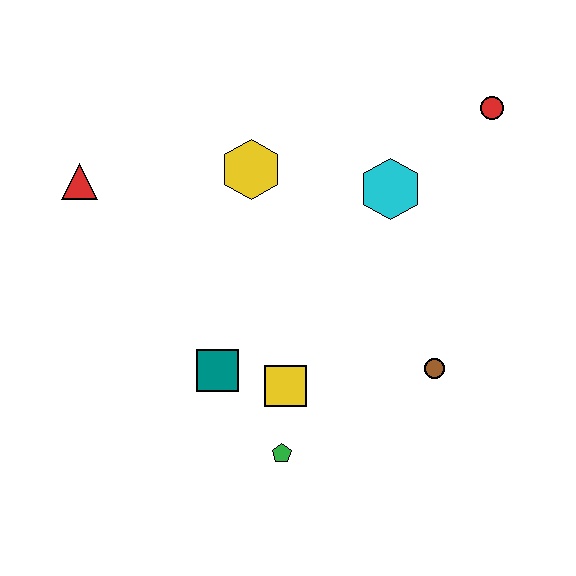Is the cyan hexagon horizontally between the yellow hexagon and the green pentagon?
No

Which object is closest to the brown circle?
The yellow square is closest to the brown circle.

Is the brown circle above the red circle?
No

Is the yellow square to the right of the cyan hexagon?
No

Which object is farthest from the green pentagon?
The red circle is farthest from the green pentagon.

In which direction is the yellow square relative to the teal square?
The yellow square is to the right of the teal square.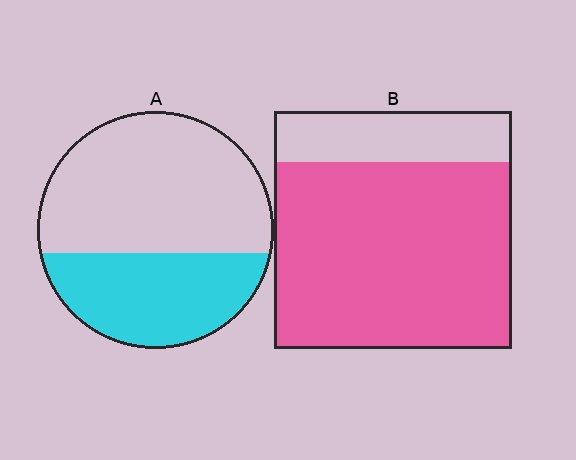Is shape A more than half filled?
No.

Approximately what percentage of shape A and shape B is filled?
A is approximately 40% and B is approximately 80%.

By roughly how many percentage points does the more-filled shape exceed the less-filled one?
By roughly 40 percentage points (B over A).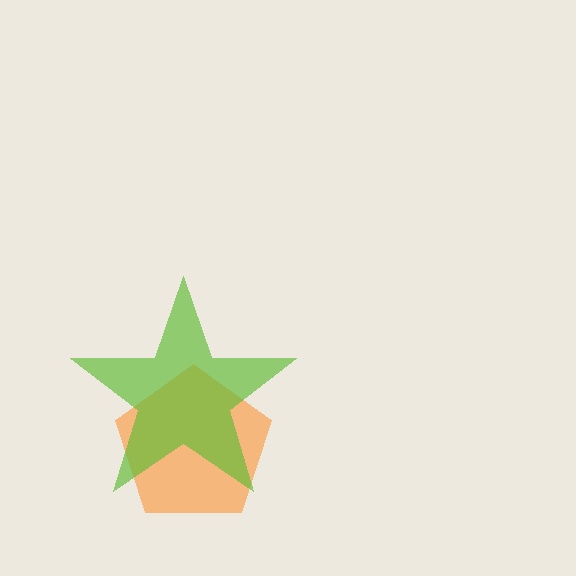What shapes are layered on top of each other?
The layered shapes are: an orange pentagon, a lime star.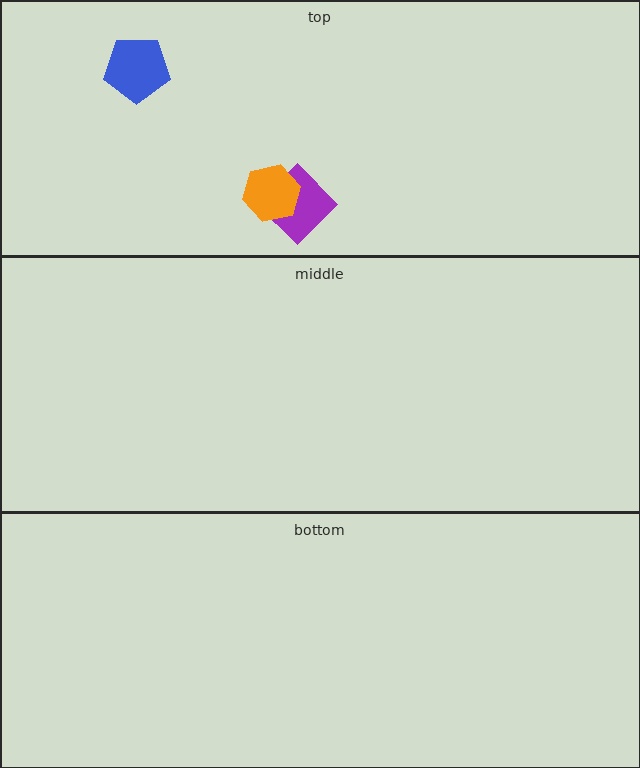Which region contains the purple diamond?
The top region.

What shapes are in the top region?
The purple diamond, the blue pentagon, the orange hexagon.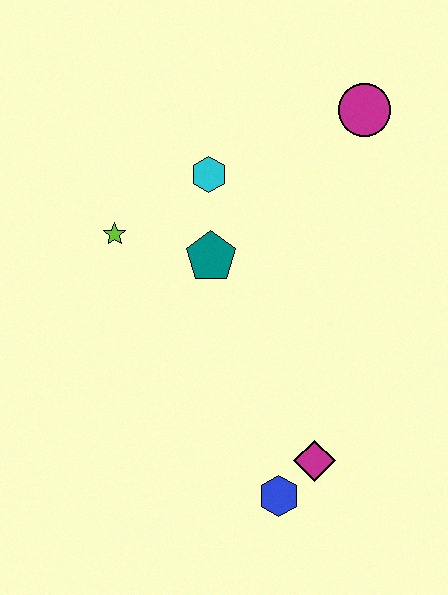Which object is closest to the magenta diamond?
The blue hexagon is closest to the magenta diamond.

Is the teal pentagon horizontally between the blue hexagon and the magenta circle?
No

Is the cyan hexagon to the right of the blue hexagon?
No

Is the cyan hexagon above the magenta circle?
No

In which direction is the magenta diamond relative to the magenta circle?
The magenta diamond is below the magenta circle.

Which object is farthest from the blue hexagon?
The magenta circle is farthest from the blue hexagon.